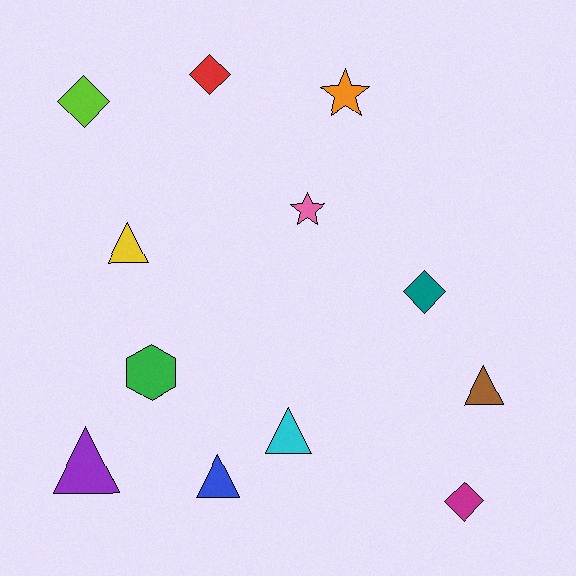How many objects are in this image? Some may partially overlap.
There are 12 objects.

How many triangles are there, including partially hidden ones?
There are 5 triangles.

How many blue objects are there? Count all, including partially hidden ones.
There is 1 blue object.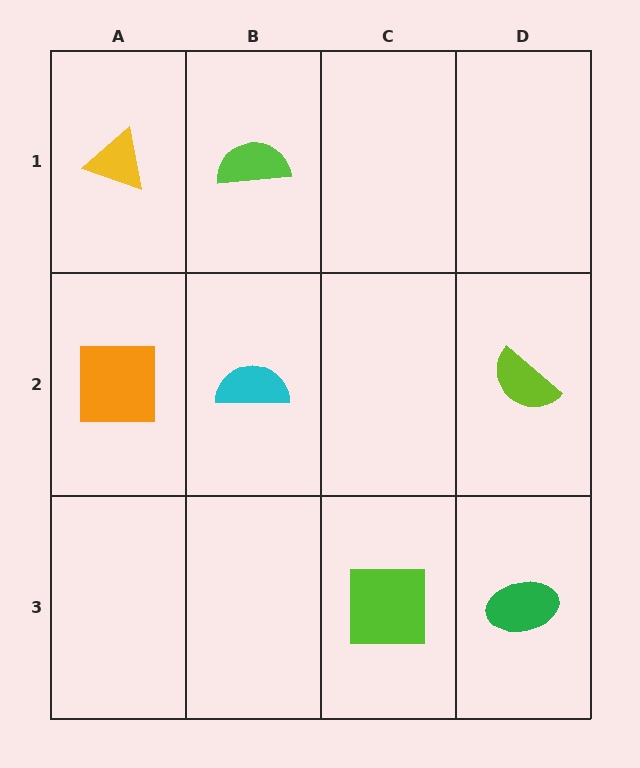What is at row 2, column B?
A cyan semicircle.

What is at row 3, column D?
A green ellipse.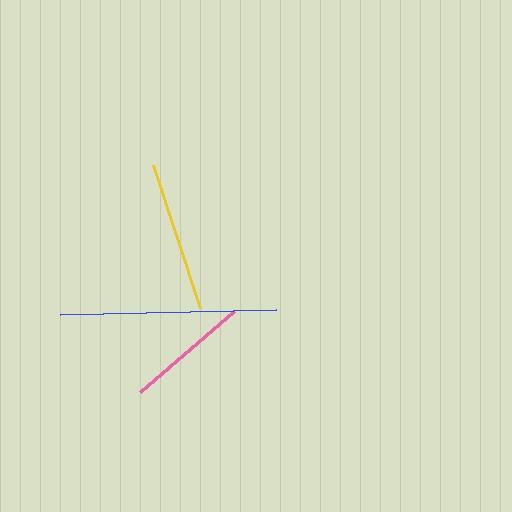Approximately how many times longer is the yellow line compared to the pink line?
The yellow line is approximately 1.2 times the length of the pink line.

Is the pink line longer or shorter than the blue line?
The blue line is longer than the pink line.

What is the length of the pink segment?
The pink segment is approximately 124 pixels long.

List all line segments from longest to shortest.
From longest to shortest: blue, yellow, pink.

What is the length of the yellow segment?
The yellow segment is approximately 151 pixels long.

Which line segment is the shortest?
The pink line is the shortest at approximately 124 pixels.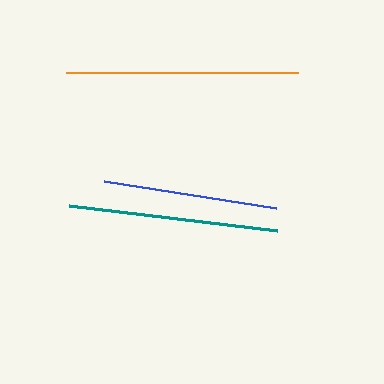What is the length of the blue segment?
The blue segment is approximately 175 pixels long.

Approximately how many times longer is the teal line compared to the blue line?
The teal line is approximately 1.2 times the length of the blue line.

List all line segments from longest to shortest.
From longest to shortest: orange, teal, blue.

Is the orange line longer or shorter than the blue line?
The orange line is longer than the blue line.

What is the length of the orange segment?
The orange segment is approximately 232 pixels long.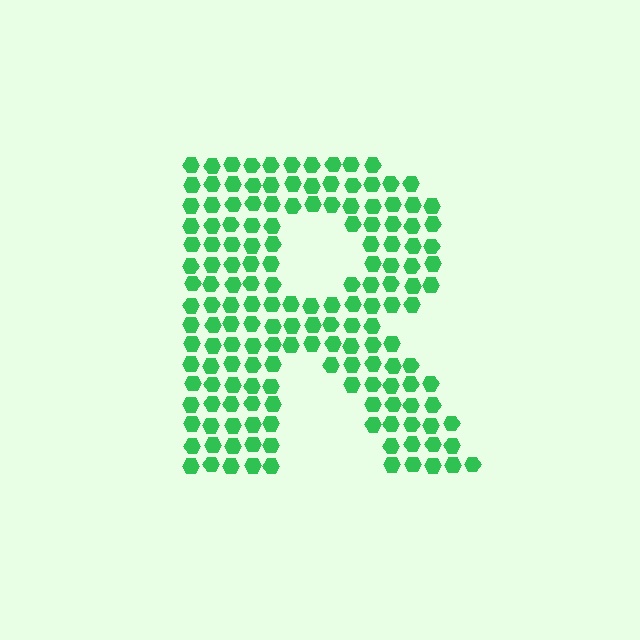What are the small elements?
The small elements are hexagons.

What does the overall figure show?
The overall figure shows the letter R.